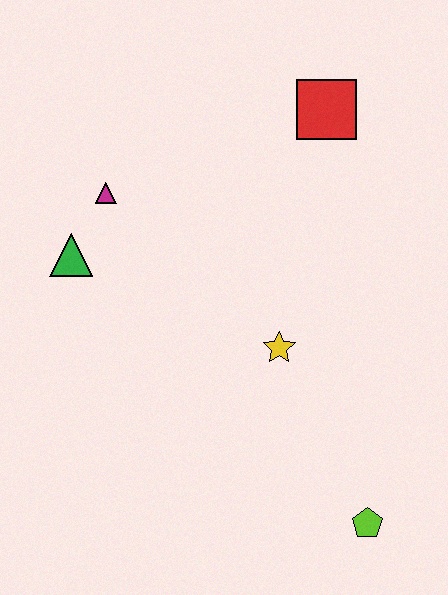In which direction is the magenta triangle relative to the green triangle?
The magenta triangle is above the green triangle.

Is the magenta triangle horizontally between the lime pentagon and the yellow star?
No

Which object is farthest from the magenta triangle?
The lime pentagon is farthest from the magenta triangle.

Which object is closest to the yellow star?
The lime pentagon is closest to the yellow star.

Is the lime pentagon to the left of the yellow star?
No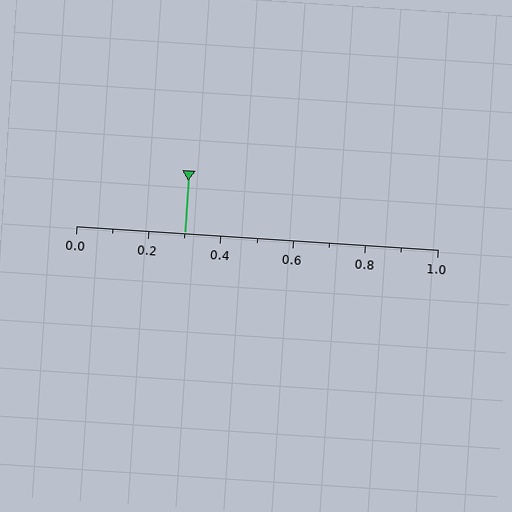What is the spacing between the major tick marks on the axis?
The major ticks are spaced 0.2 apart.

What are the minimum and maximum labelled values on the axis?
The axis runs from 0.0 to 1.0.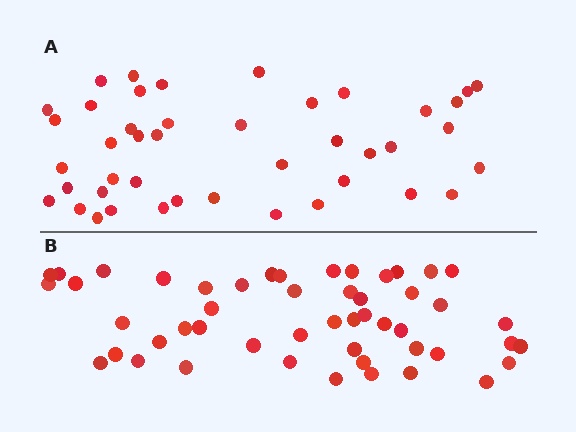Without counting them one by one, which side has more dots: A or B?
Region B (the bottom region) has more dots.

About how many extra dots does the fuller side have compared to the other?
Region B has roughly 8 or so more dots than region A.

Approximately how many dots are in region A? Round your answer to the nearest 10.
About 40 dots. (The exact count is 43, which rounds to 40.)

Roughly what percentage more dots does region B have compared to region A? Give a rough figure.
About 15% more.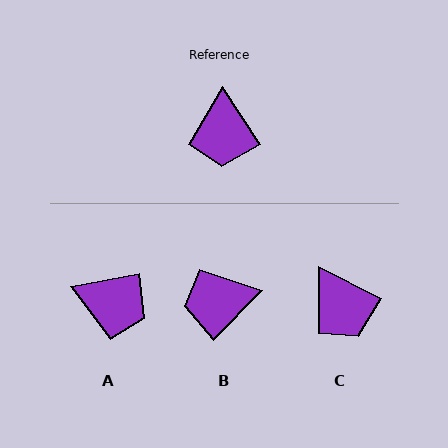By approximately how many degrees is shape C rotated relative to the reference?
Approximately 30 degrees counter-clockwise.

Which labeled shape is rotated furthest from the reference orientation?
B, about 79 degrees away.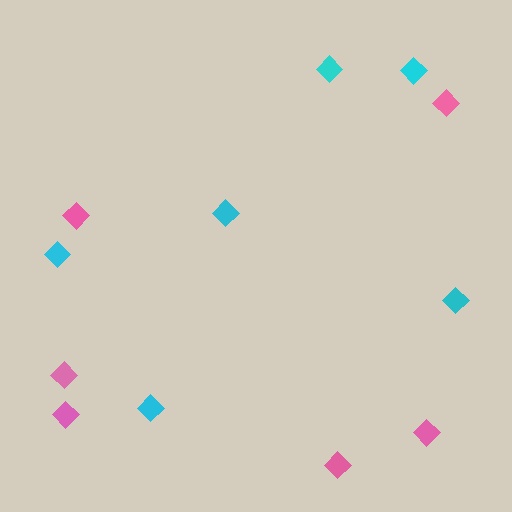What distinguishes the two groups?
There are 2 groups: one group of pink diamonds (6) and one group of cyan diamonds (6).